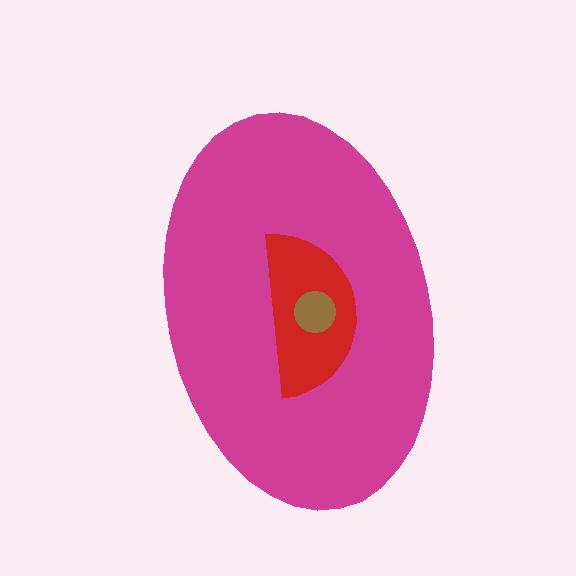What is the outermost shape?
The magenta ellipse.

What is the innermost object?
The brown circle.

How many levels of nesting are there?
3.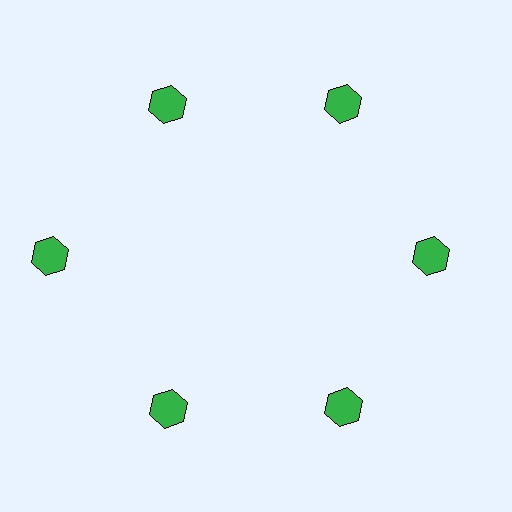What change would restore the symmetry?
The symmetry would be restored by moving it inward, back onto the ring so that all 6 hexagons sit at equal angles and equal distance from the center.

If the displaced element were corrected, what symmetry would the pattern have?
It would have 6-fold rotational symmetry — the pattern would map onto itself every 60 degrees.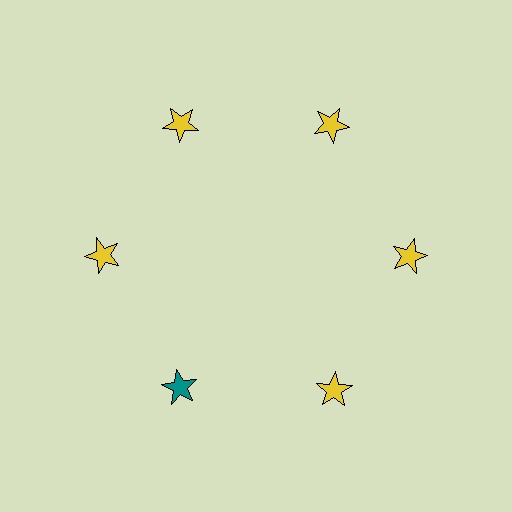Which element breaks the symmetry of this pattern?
The teal star at roughly the 7 o'clock position breaks the symmetry. All other shapes are yellow stars.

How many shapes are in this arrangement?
There are 6 shapes arranged in a ring pattern.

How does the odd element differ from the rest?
It has a different color: teal instead of yellow.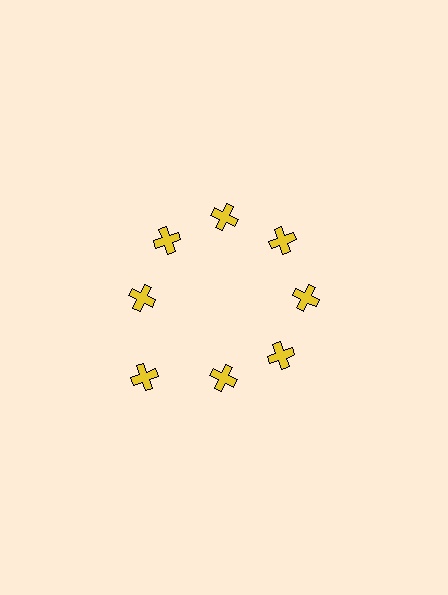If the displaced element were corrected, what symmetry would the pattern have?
It would have 8-fold rotational symmetry — the pattern would map onto itself every 45 degrees.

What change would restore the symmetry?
The symmetry would be restored by moving it inward, back onto the ring so that all 8 crosses sit at equal angles and equal distance from the center.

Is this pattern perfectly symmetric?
No. The 8 yellow crosses are arranged in a ring, but one element near the 8 o'clock position is pushed outward from the center, breaking the 8-fold rotational symmetry.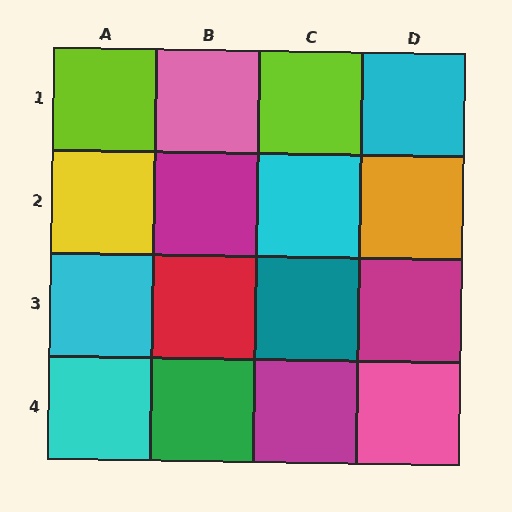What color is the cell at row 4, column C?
Magenta.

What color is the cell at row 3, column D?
Magenta.